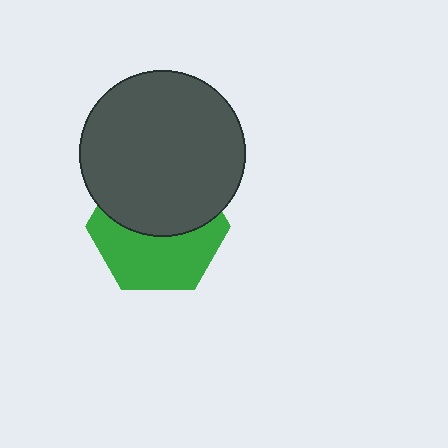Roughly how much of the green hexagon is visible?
About half of it is visible (roughly 50%).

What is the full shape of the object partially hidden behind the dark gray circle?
The partially hidden object is a green hexagon.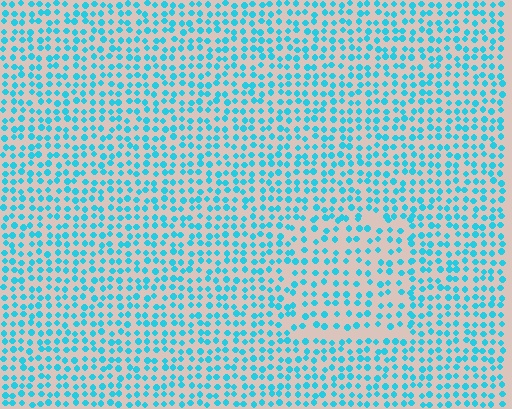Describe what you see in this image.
The image contains small cyan elements arranged at two different densities. A rectangle-shaped region is visible where the elements are less densely packed than the surrounding area.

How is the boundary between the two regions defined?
The boundary is defined by a change in element density (approximately 1.4x ratio). All elements are the same color, size, and shape.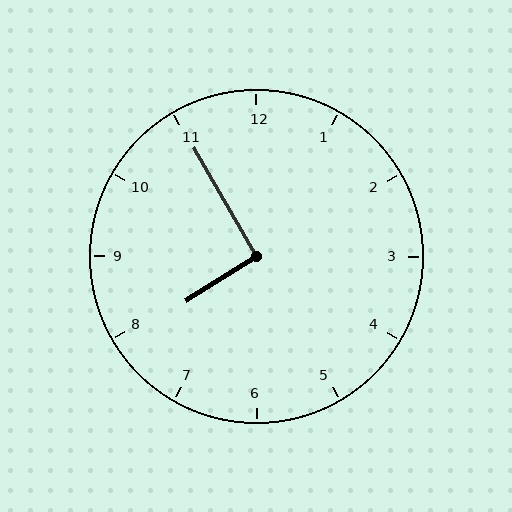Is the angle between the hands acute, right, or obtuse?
It is right.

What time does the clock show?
7:55.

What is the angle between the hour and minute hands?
Approximately 92 degrees.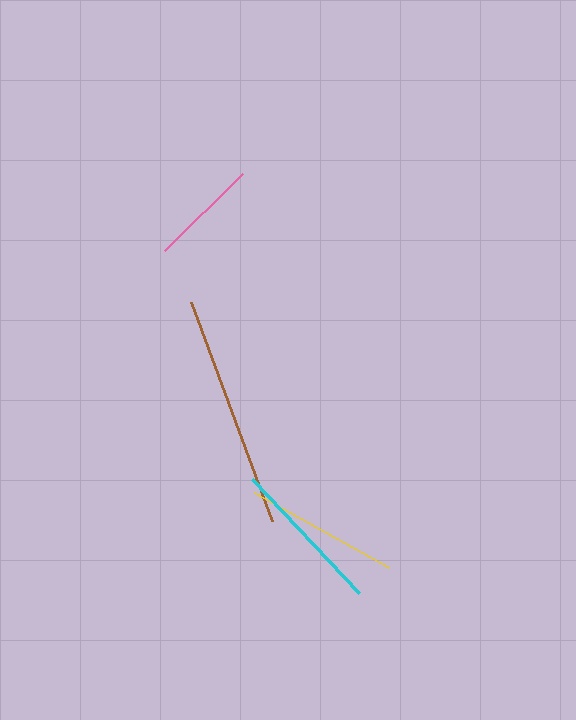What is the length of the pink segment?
The pink segment is approximately 110 pixels long.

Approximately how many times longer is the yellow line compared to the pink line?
The yellow line is approximately 1.4 times the length of the pink line.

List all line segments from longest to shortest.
From longest to shortest: brown, cyan, yellow, pink.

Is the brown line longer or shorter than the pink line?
The brown line is longer than the pink line.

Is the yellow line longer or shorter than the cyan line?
The cyan line is longer than the yellow line.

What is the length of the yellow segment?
The yellow segment is approximately 155 pixels long.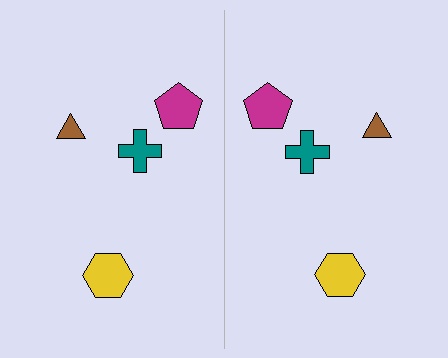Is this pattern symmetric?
Yes, this pattern has bilateral (reflection) symmetry.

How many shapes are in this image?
There are 8 shapes in this image.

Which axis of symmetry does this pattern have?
The pattern has a vertical axis of symmetry running through the center of the image.